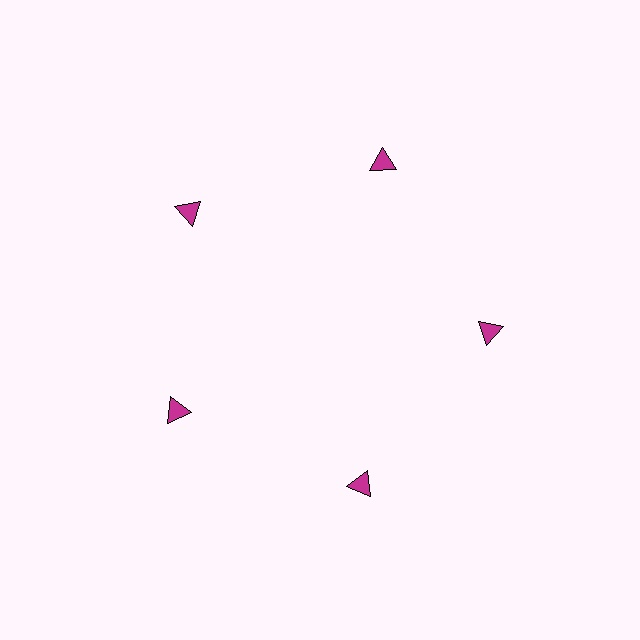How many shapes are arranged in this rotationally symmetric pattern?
There are 5 shapes, arranged in 5 groups of 1.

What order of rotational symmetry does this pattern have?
This pattern has 5-fold rotational symmetry.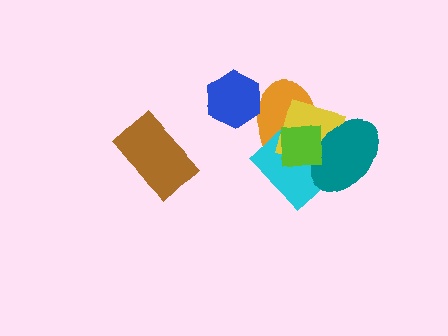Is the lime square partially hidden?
No, no other shape covers it.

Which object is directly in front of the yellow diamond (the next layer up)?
The teal ellipse is directly in front of the yellow diamond.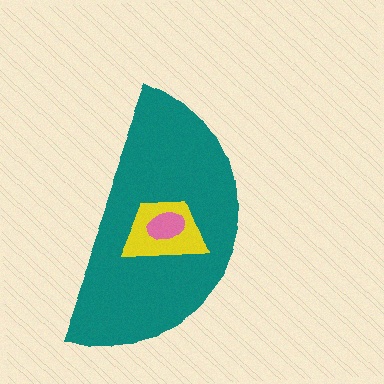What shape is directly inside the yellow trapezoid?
The pink ellipse.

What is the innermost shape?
The pink ellipse.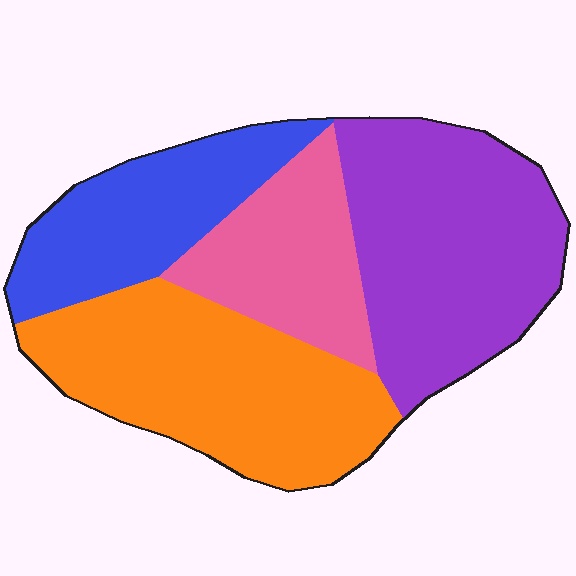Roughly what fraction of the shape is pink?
Pink takes up about one sixth (1/6) of the shape.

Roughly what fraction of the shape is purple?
Purple takes up between a quarter and a half of the shape.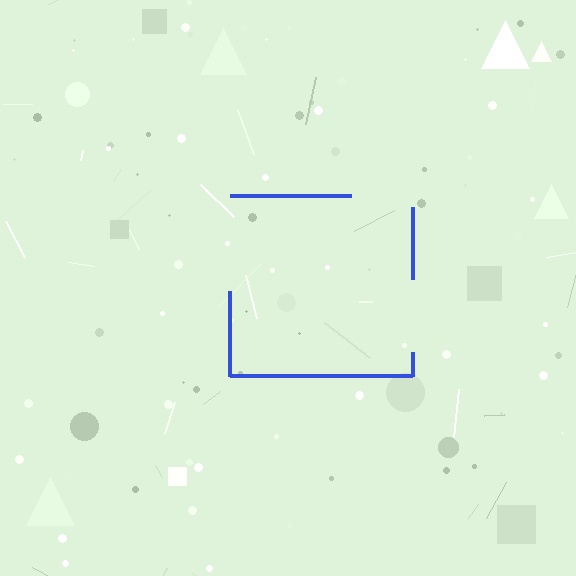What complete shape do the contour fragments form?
The contour fragments form a square.